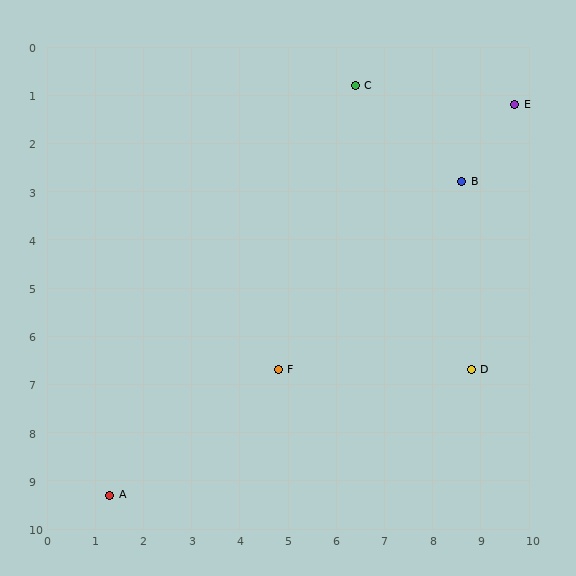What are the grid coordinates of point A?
Point A is at approximately (1.3, 9.3).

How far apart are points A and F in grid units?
Points A and F are about 4.4 grid units apart.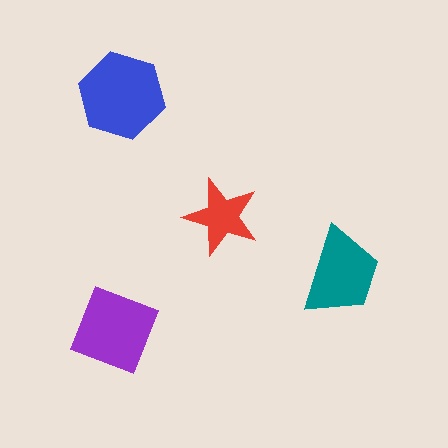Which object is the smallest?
The red star.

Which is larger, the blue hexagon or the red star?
The blue hexagon.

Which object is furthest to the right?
The teal trapezoid is rightmost.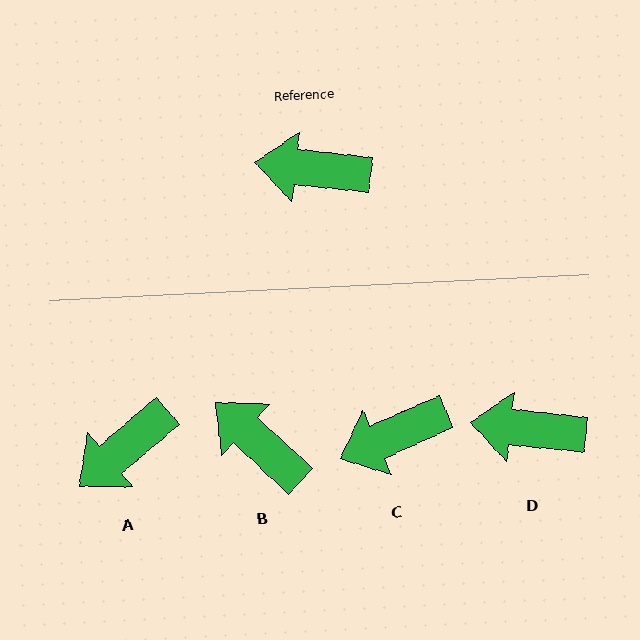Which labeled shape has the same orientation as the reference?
D.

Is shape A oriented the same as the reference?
No, it is off by about 46 degrees.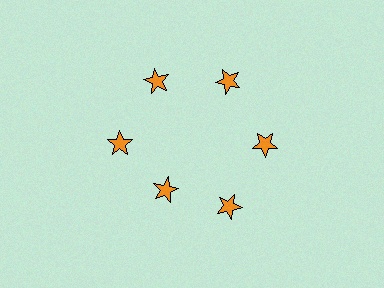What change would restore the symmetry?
The symmetry would be restored by moving it outward, back onto the ring so that all 6 stars sit at equal angles and equal distance from the center.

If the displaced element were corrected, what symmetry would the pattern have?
It would have 6-fold rotational symmetry — the pattern would map onto itself every 60 degrees.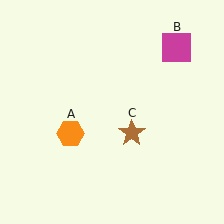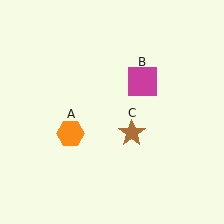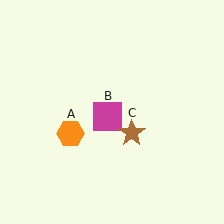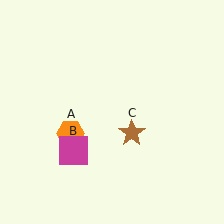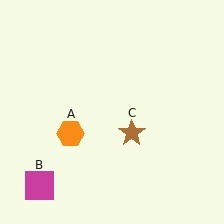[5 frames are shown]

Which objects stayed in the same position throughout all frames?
Orange hexagon (object A) and brown star (object C) remained stationary.